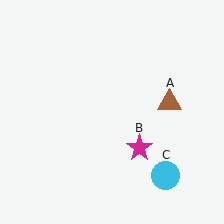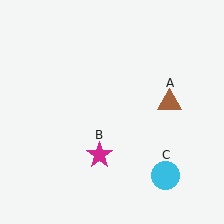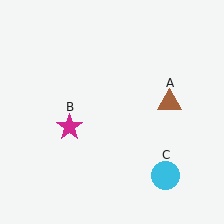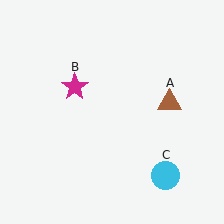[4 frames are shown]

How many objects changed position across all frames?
1 object changed position: magenta star (object B).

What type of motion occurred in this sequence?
The magenta star (object B) rotated clockwise around the center of the scene.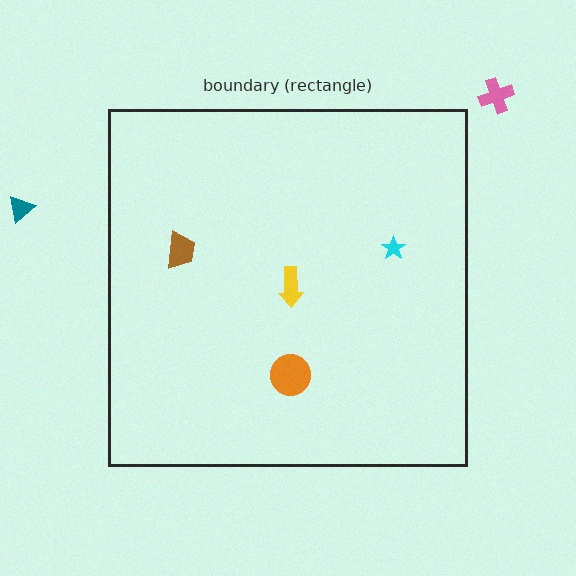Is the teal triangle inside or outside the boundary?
Outside.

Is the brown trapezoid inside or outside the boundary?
Inside.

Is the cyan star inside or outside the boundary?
Inside.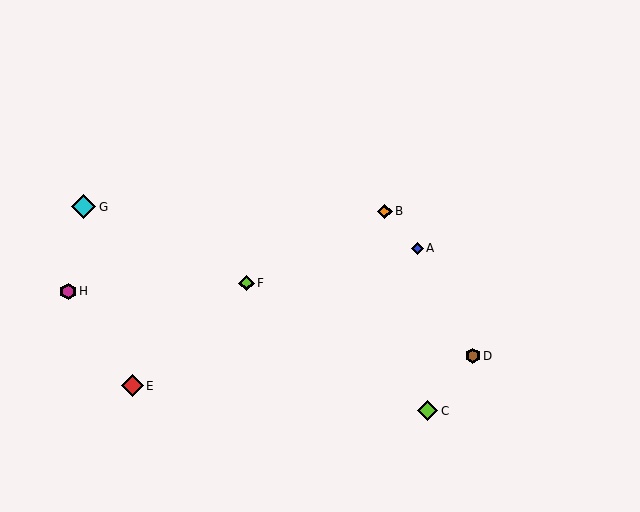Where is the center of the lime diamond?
The center of the lime diamond is at (246, 283).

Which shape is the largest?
The cyan diamond (labeled G) is the largest.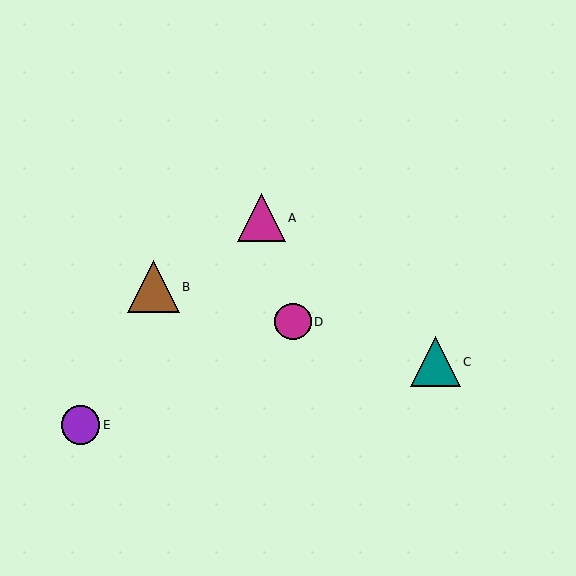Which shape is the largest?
The brown triangle (labeled B) is the largest.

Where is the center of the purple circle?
The center of the purple circle is at (80, 425).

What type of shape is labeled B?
Shape B is a brown triangle.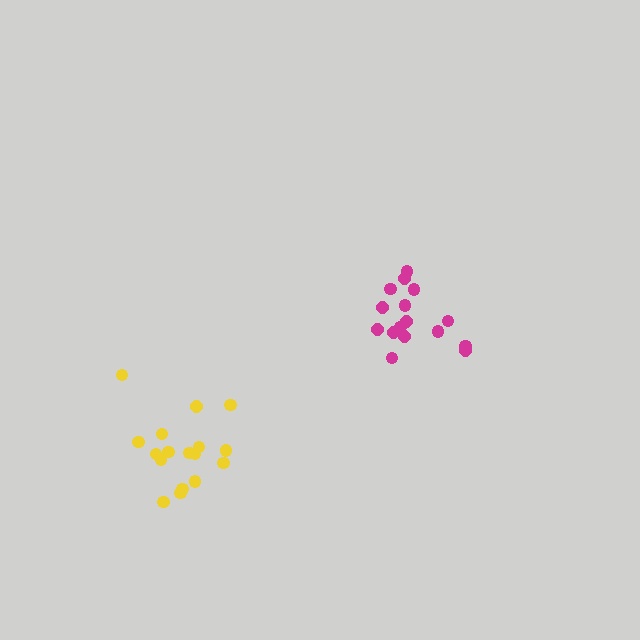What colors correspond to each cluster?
The clusters are colored: yellow, magenta.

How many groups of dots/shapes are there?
There are 2 groups.